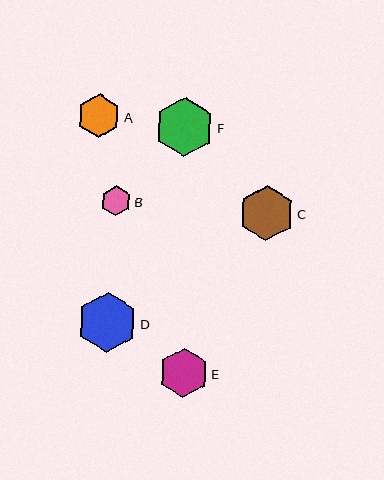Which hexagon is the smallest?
Hexagon B is the smallest with a size of approximately 30 pixels.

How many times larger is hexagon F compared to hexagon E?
Hexagon F is approximately 1.2 times the size of hexagon E.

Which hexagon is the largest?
Hexagon F is the largest with a size of approximately 59 pixels.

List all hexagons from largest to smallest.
From largest to smallest: F, D, C, E, A, B.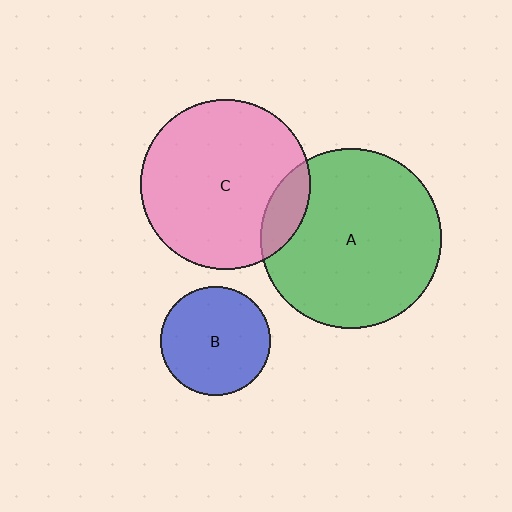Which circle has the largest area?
Circle A (green).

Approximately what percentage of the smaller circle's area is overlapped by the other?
Approximately 15%.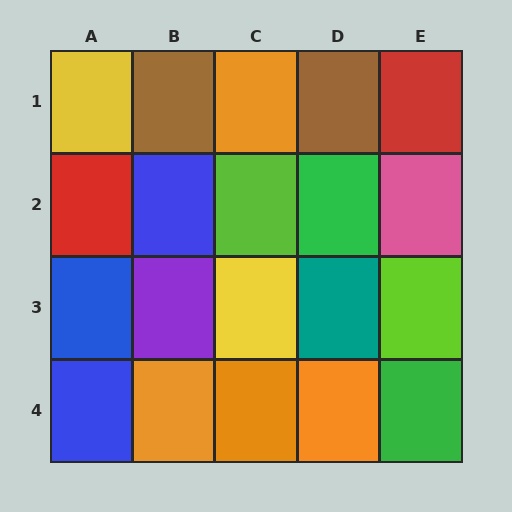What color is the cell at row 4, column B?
Orange.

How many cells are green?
2 cells are green.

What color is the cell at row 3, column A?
Blue.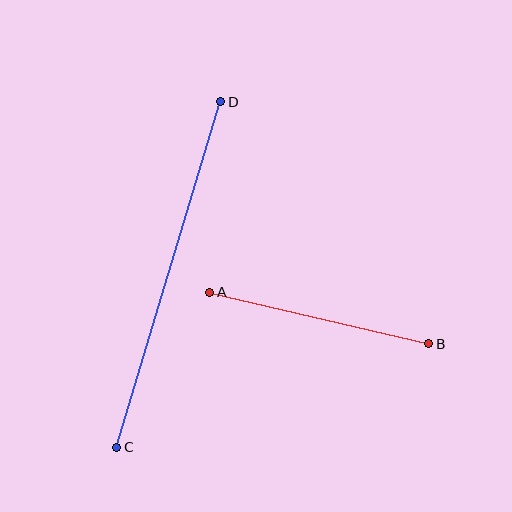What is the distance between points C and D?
The distance is approximately 361 pixels.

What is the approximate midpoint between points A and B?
The midpoint is at approximately (319, 318) pixels.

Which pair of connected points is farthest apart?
Points C and D are farthest apart.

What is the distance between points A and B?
The distance is approximately 225 pixels.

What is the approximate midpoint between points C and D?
The midpoint is at approximately (169, 274) pixels.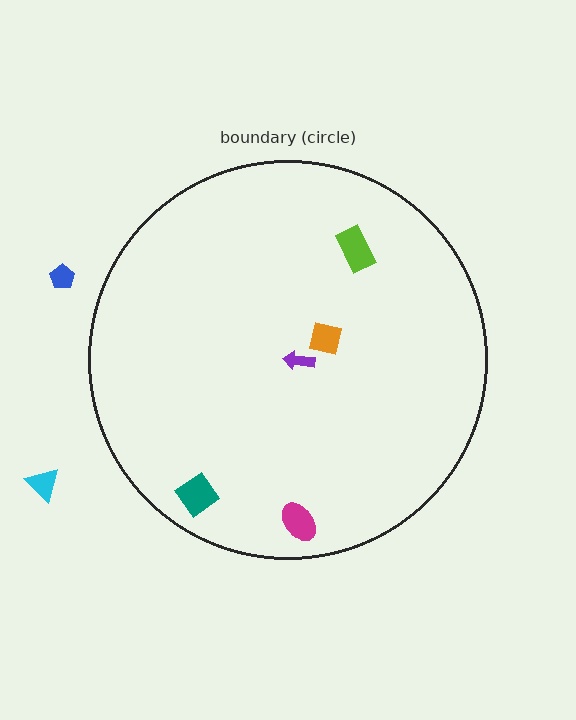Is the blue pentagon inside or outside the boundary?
Outside.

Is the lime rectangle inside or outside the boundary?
Inside.